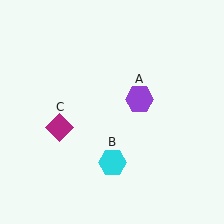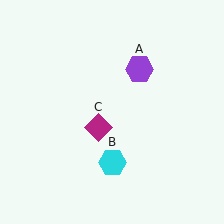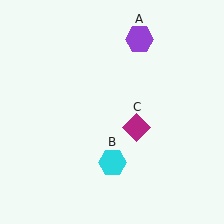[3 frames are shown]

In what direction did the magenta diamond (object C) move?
The magenta diamond (object C) moved right.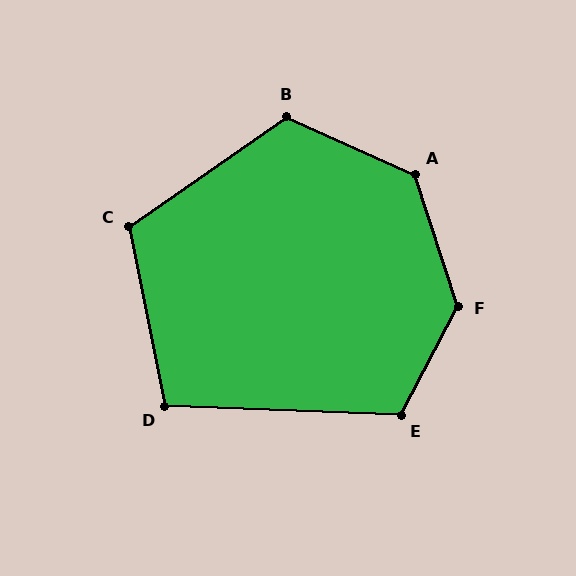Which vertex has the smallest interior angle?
D, at approximately 104 degrees.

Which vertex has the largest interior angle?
F, at approximately 135 degrees.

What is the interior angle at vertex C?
Approximately 113 degrees (obtuse).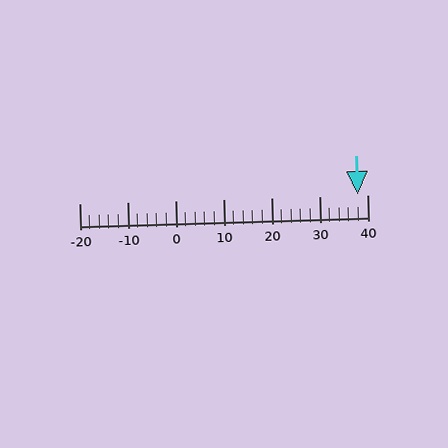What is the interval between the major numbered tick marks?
The major tick marks are spaced 10 units apart.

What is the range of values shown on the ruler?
The ruler shows values from -20 to 40.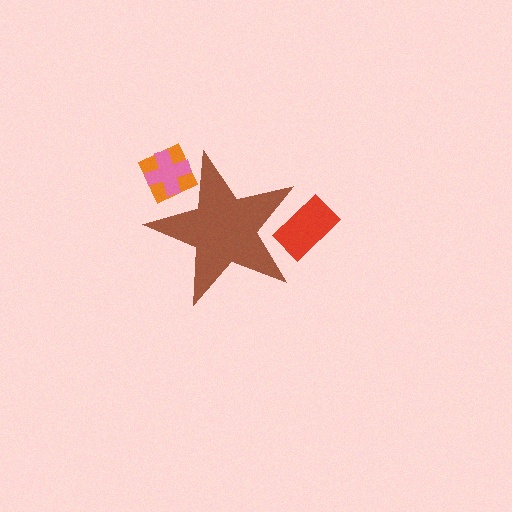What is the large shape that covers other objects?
A brown star.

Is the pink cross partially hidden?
Yes, the pink cross is partially hidden behind the brown star.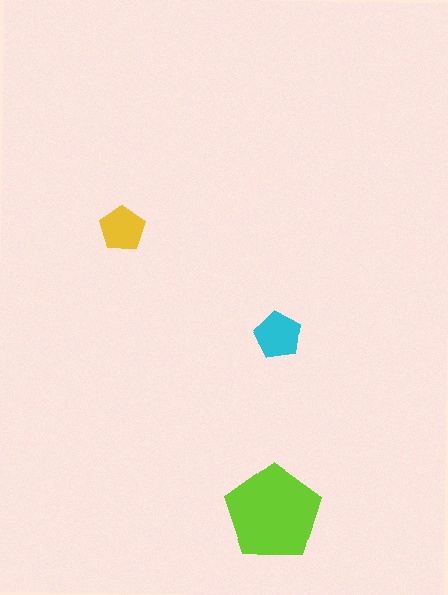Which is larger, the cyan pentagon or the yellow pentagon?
The cyan one.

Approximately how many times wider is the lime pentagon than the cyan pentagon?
About 2 times wider.